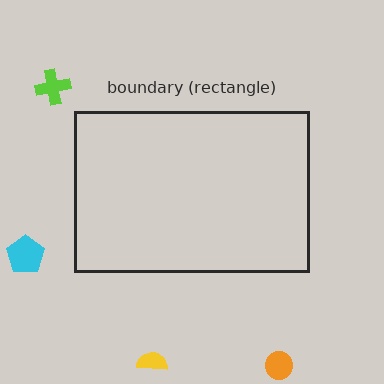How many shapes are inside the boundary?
0 inside, 4 outside.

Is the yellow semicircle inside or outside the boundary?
Outside.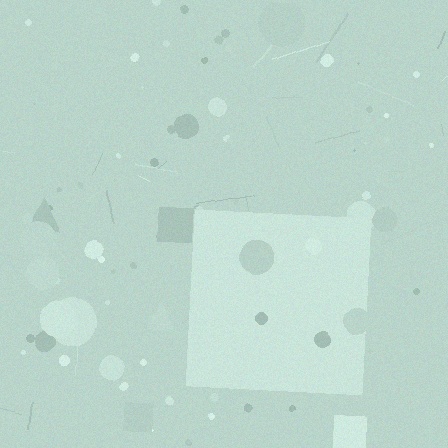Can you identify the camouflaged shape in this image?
The camouflaged shape is a square.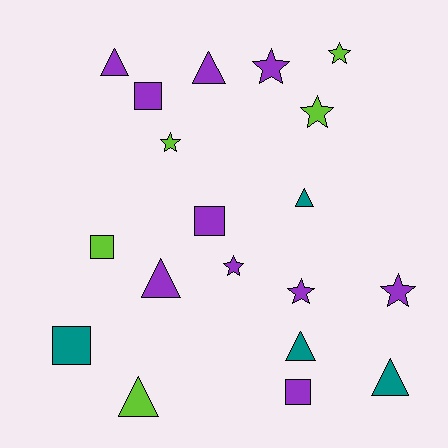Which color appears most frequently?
Purple, with 10 objects.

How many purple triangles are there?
There are 3 purple triangles.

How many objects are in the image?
There are 19 objects.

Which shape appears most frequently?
Triangle, with 7 objects.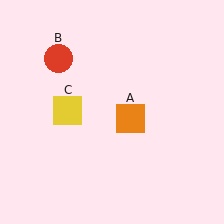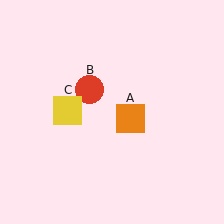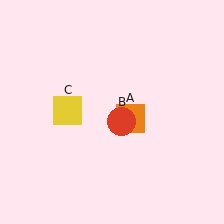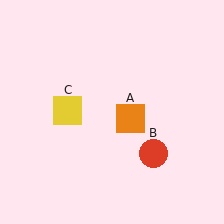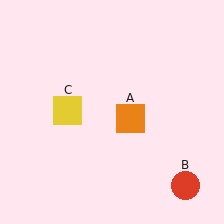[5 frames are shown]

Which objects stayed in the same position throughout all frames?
Orange square (object A) and yellow square (object C) remained stationary.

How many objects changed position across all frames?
1 object changed position: red circle (object B).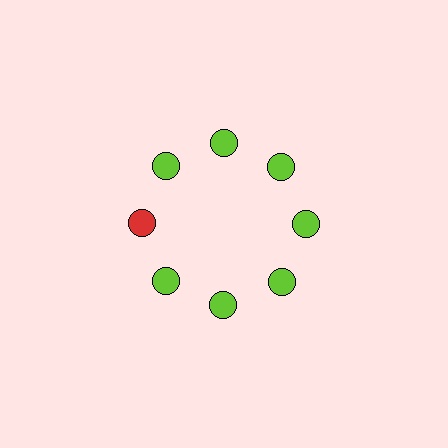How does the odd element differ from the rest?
It has a different color: red instead of lime.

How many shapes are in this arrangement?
There are 8 shapes arranged in a ring pattern.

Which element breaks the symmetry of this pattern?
The red circle at roughly the 9 o'clock position breaks the symmetry. All other shapes are lime circles.